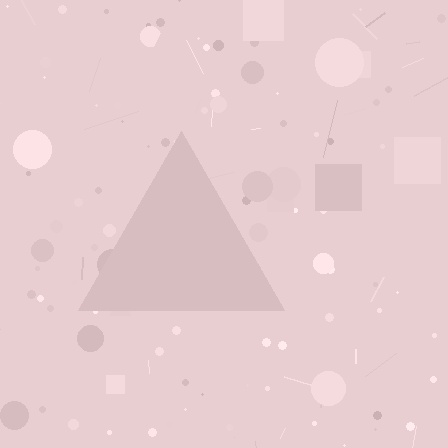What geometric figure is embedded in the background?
A triangle is embedded in the background.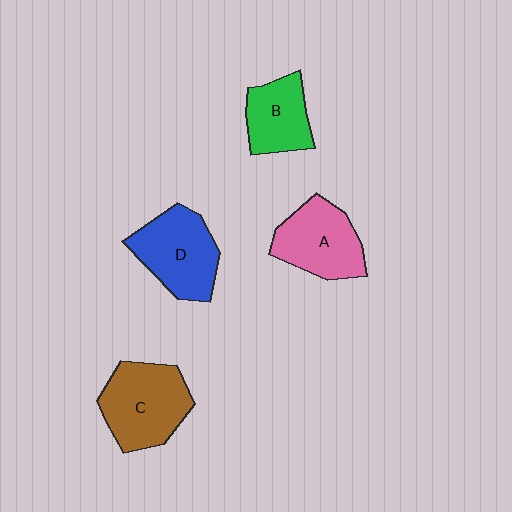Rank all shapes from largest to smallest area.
From largest to smallest: C (brown), D (blue), A (pink), B (green).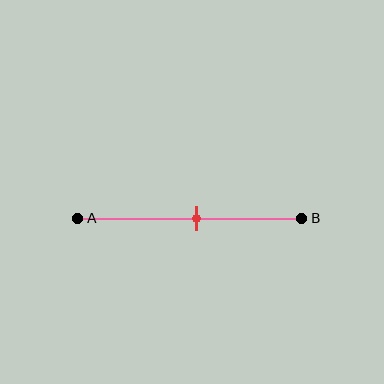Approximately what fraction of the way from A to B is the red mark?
The red mark is approximately 55% of the way from A to B.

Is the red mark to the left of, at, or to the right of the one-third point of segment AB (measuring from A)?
The red mark is to the right of the one-third point of segment AB.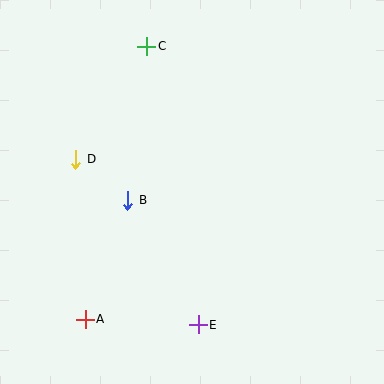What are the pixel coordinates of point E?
Point E is at (198, 325).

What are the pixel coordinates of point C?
Point C is at (147, 46).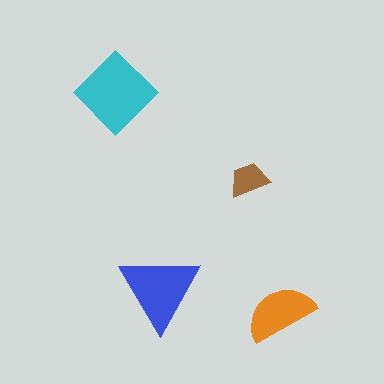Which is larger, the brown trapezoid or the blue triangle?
The blue triangle.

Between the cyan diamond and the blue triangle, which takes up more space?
The cyan diamond.